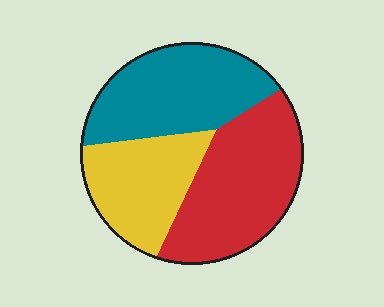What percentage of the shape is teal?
Teal takes up between a quarter and a half of the shape.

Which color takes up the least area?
Yellow, at roughly 25%.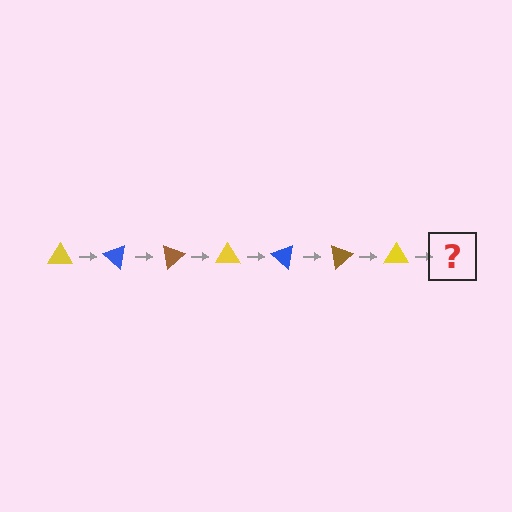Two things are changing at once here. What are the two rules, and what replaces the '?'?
The two rules are that it rotates 40 degrees each step and the color cycles through yellow, blue, and brown. The '?' should be a blue triangle, rotated 280 degrees from the start.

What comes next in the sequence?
The next element should be a blue triangle, rotated 280 degrees from the start.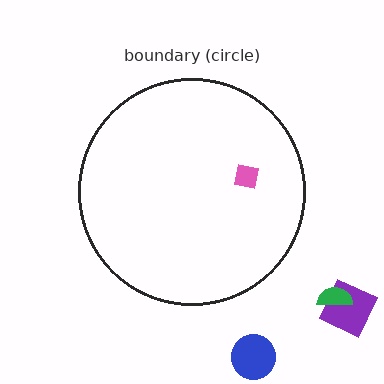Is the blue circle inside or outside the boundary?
Outside.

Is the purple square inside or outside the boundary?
Outside.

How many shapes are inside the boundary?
1 inside, 3 outside.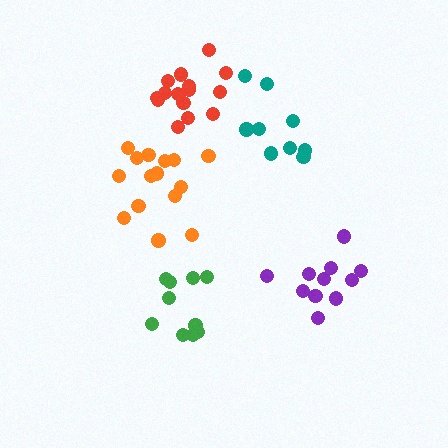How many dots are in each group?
Group 1: 9 dots, Group 2: 11 dots, Group 3: 15 dots, Group 4: 10 dots, Group 5: 15 dots (60 total).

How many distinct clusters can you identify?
There are 5 distinct clusters.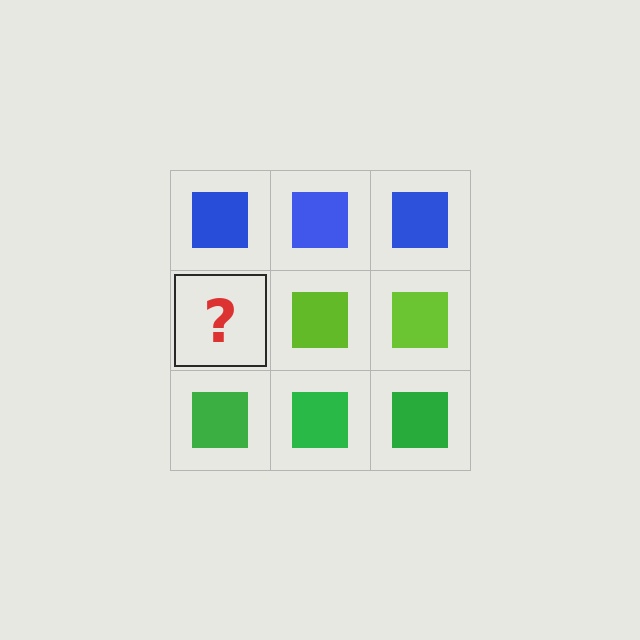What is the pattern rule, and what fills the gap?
The rule is that each row has a consistent color. The gap should be filled with a lime square.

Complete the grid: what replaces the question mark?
The question mark should be replaced with a lime square.